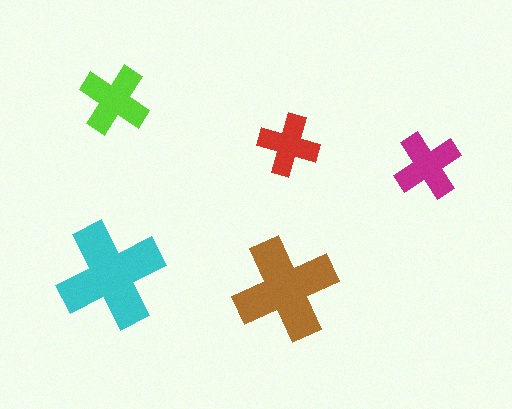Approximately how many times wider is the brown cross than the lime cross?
About 1.5 times wider.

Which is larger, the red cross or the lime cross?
The lime one.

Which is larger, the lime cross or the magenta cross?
The lime one.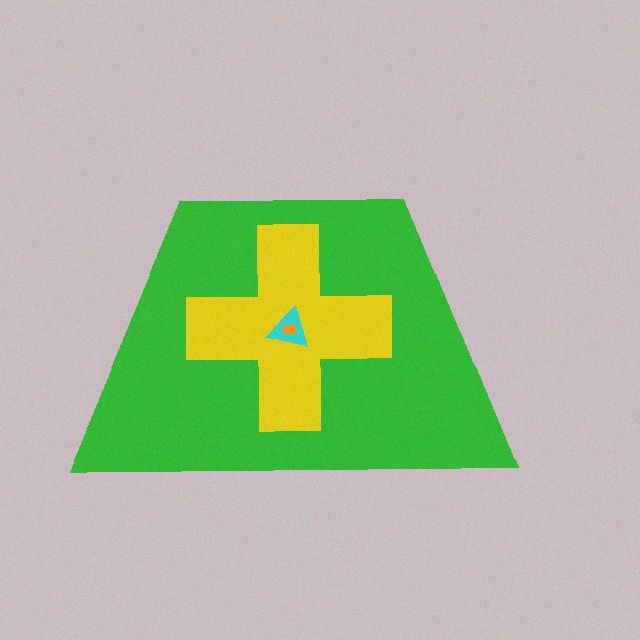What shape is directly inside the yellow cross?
The cyan triangle.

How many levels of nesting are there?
4.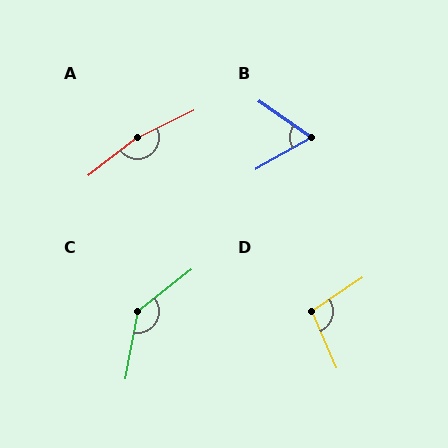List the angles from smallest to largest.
B (64°), D (100°), C (139°), A (168°).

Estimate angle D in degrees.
Approximately 100 degrees.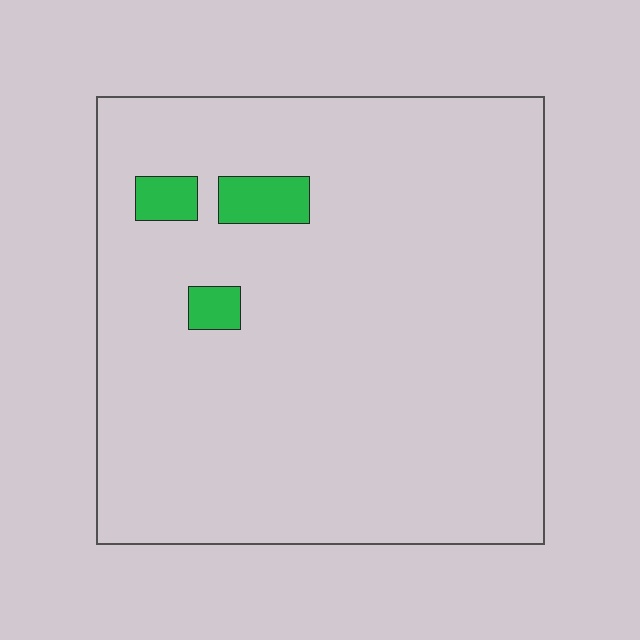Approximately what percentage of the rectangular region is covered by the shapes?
Approximately 5%.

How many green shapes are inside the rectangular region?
3.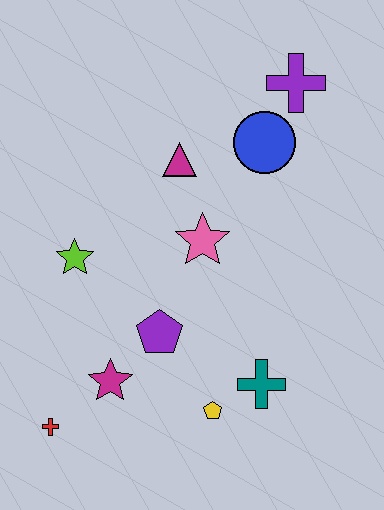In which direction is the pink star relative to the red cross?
The pink star is above the red cross.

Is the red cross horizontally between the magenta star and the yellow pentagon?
No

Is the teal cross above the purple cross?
No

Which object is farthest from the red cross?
The purple cross is farthest from the red cross.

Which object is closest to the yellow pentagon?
The teal cross is closest to the yellow pentagon.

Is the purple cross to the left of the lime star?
No